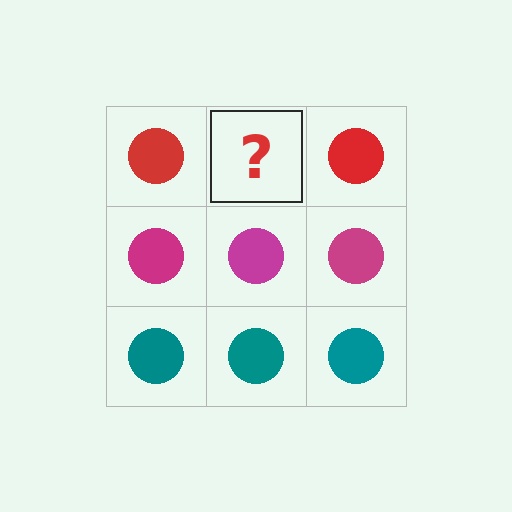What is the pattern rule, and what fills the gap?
The rule is that each row has a consistent color. The gap should be filled with a red circle.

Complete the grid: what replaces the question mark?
The question mark should be replaced with a red circle.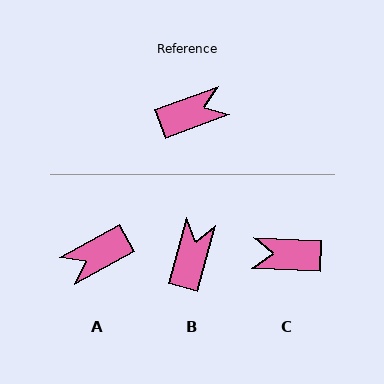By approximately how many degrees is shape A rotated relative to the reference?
Approximately 171 degrees clockwise.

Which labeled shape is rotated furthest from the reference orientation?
A, about 171 degrees away.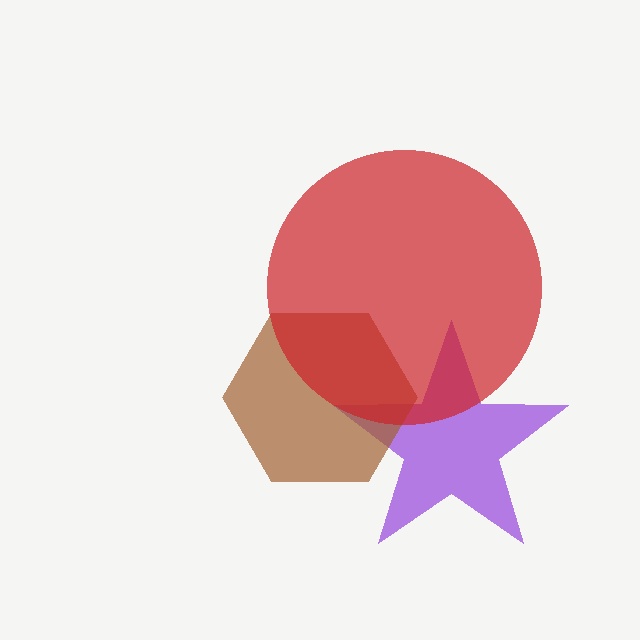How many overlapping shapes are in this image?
There are 3 overlapping shapes in the image.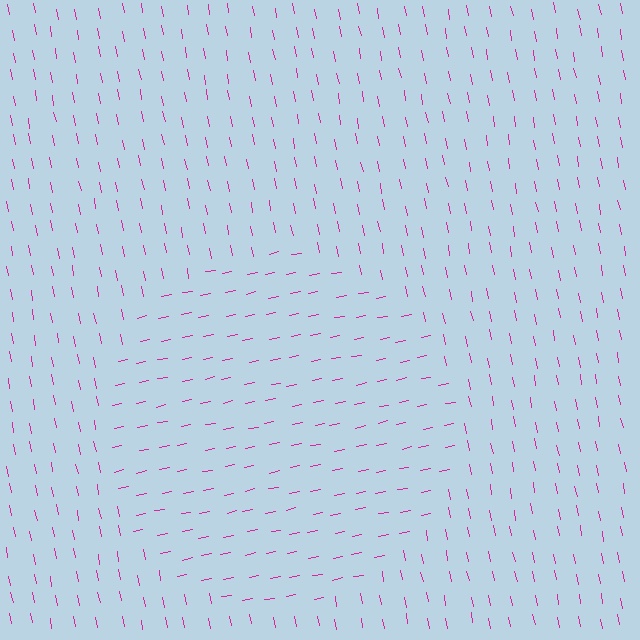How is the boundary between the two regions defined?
The boundary is defined purely by a change in line orientation (approximately 90 degrees difference). All lines are the same color and thickness.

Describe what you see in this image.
The image is filled with small magenta line segments. A circle region in the image has lines oriented differently from the surrounding lines, creating a visible texture boundary.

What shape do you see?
I see a circle.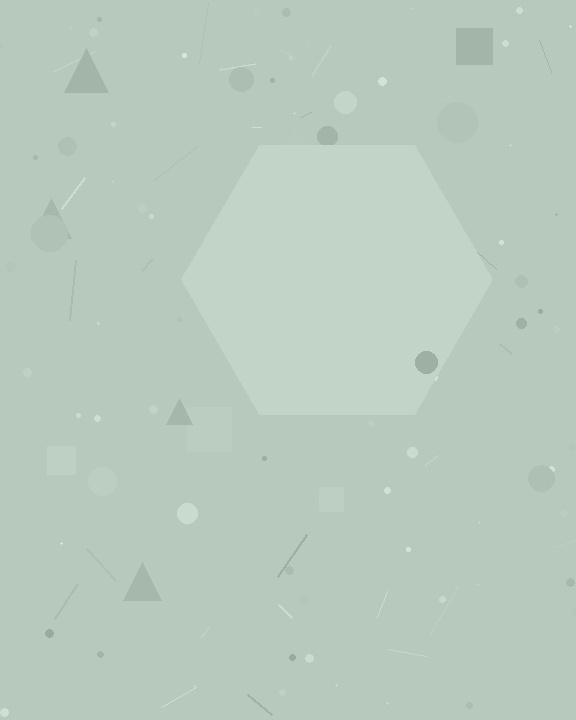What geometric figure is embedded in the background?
A hexagon is embedded in the background.